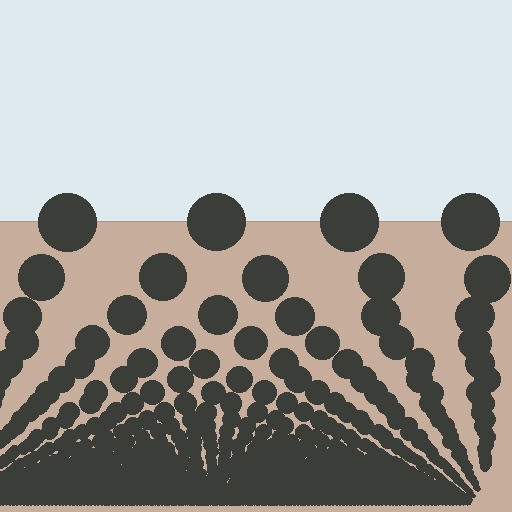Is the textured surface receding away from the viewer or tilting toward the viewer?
The surface appears to tilt toward the viewer. Texture elements get larger and sparser toward the top.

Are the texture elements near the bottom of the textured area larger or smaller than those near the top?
Smaller. The gradient is inverted — elements near the bottom are smaller and denser.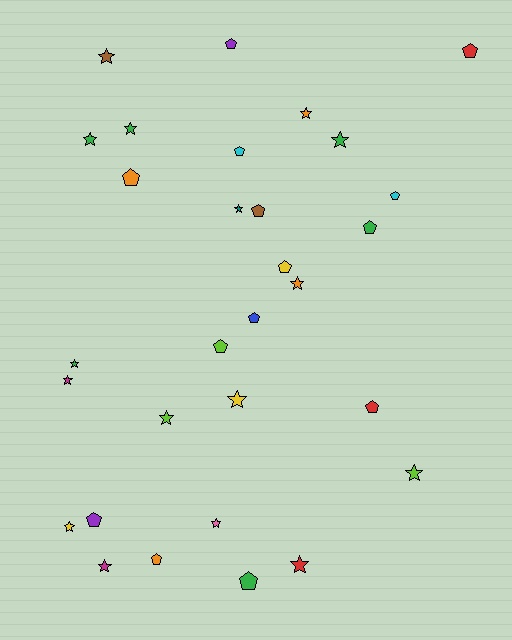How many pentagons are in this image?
There are 14 pentagons.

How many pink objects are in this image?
There is 1 pink object.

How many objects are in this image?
There are 30 objects.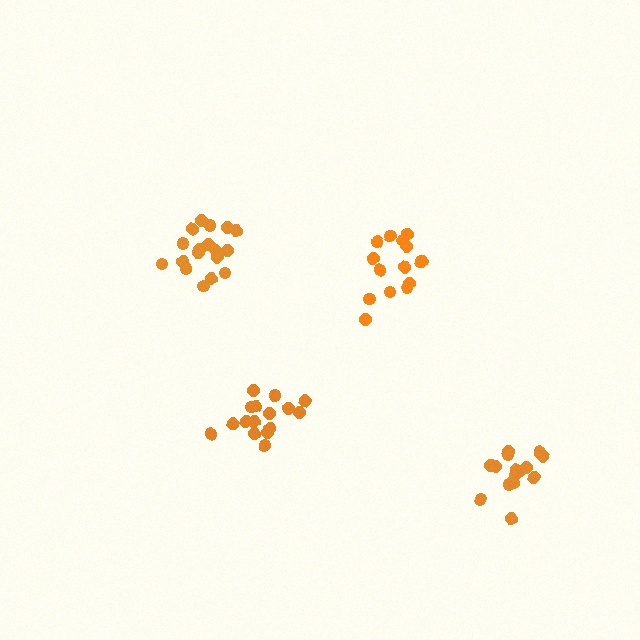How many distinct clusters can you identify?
There are 4 distinct clusters.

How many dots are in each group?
Group 1: 15 dots, Group 2: 18 dots, Group 3: 15 dots, Group 4: 16 dots (64 total).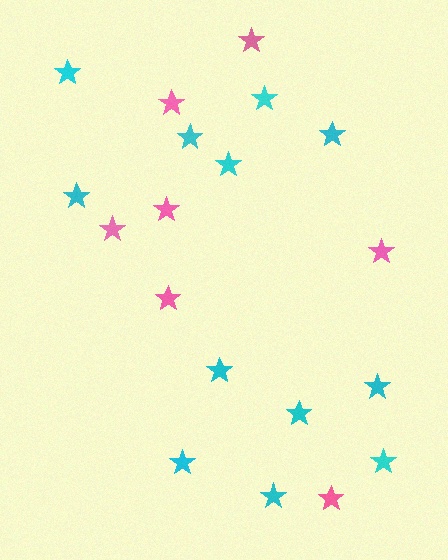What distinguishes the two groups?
There are 2 groups: one group of pink stars (7) and one group of cyan stars (12).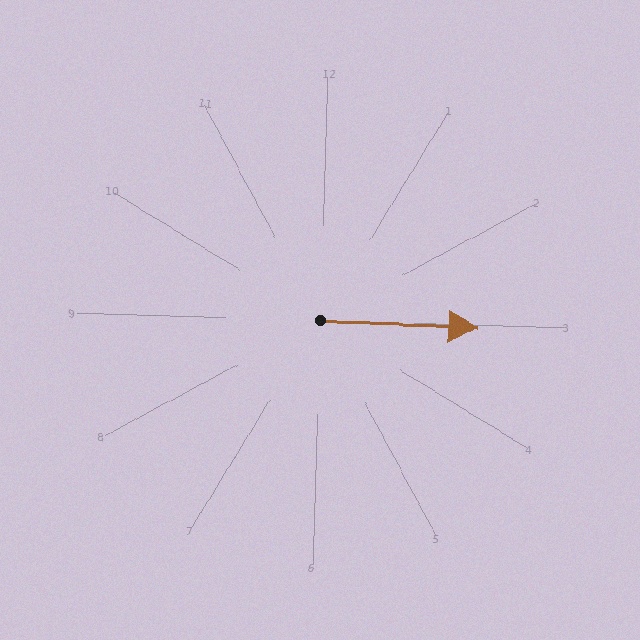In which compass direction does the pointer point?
East.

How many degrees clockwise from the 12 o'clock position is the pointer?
Approximately 91 degrees.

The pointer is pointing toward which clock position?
Roughly 3 o'clock.